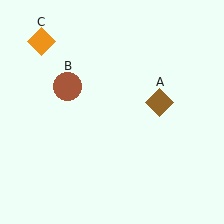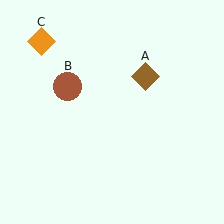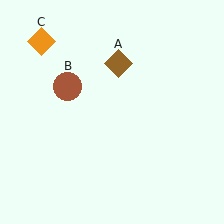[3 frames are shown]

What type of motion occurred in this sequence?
The brown diamond (object A) rotated counterclockwise around the center of the scene.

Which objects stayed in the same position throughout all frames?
Brown circle (object B) and orange diamond (object C) remained stationary.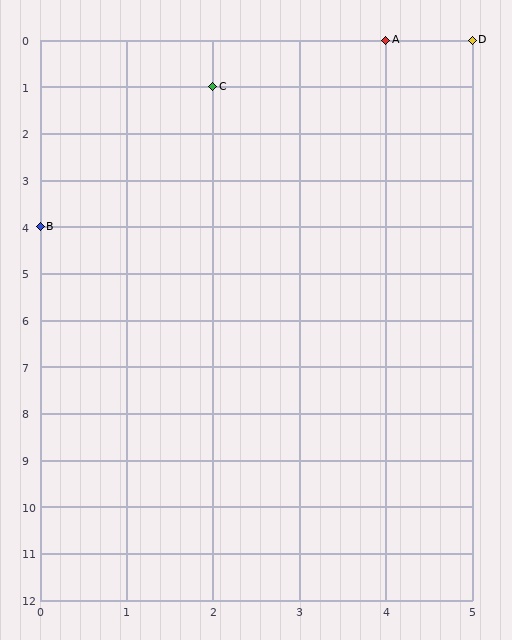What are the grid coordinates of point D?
Point D is at grid coordinates (5, 0).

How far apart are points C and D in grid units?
Points C and D are 3 columns and 1 row apart (about 3.2 grid units diagonally).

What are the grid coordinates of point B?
Point B is at grid coordinates (0, 4).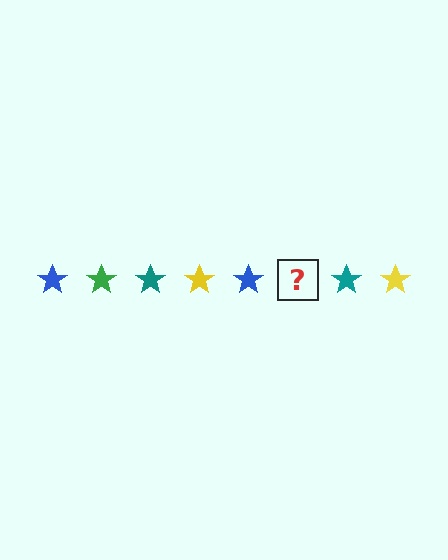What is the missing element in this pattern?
The missing element is a green star.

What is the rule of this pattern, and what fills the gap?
The rule is that the pattern cycles through blue, green, teal, yellow stars. The gap should be filled with a green star.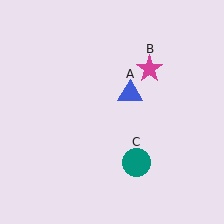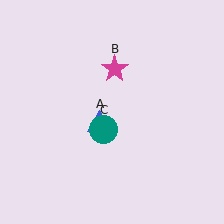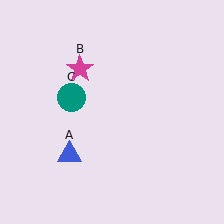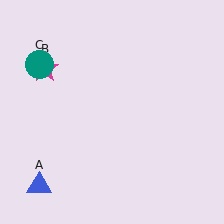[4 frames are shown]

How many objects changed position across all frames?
3 objects changed position: blue triangle (object A), magenta star (object B), teal circle (object C).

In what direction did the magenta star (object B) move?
The magenta star (object B) moved left.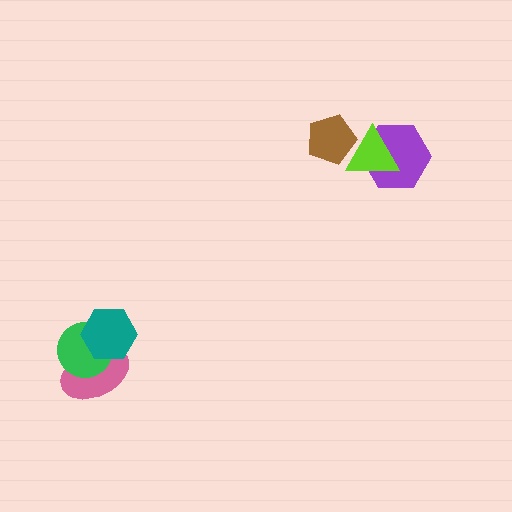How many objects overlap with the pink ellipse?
2 objects overlap with the pink ellipse.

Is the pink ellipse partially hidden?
Yes, it is partially covered by another shape.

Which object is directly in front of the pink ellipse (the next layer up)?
The green circle is directly in front of the pink ellipse.